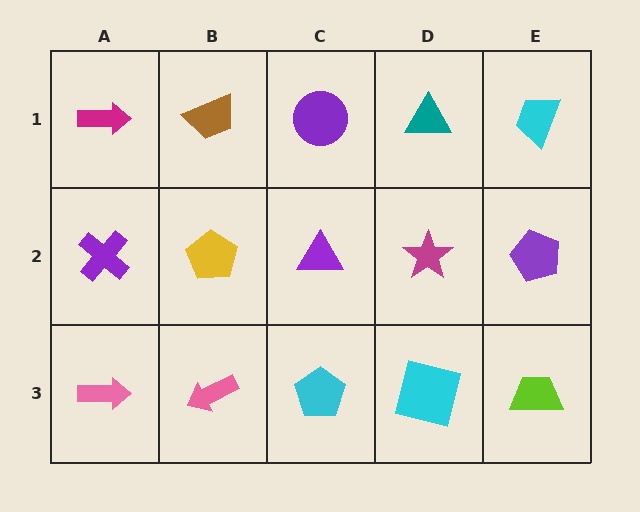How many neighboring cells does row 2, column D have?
4.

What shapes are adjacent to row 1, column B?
A yellow pentagon (row 2, column B), a magenta arrow (row 1, column A), a purple circle (row 1, column C).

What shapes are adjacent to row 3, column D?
A magenta star (row 2, column D), a cyan pentagon (row 3, column C), a lime trapezoid (row 3, column E).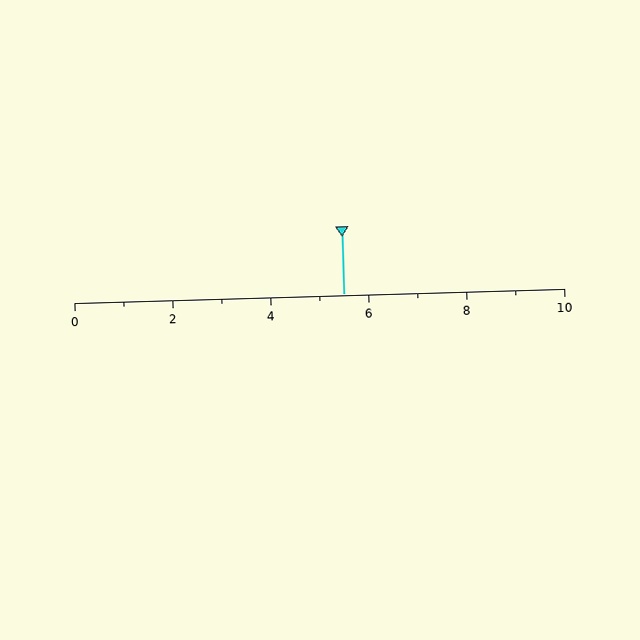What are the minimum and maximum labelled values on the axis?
The axis runs from 0 to 10.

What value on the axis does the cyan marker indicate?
The marker indicates approximately 5.5.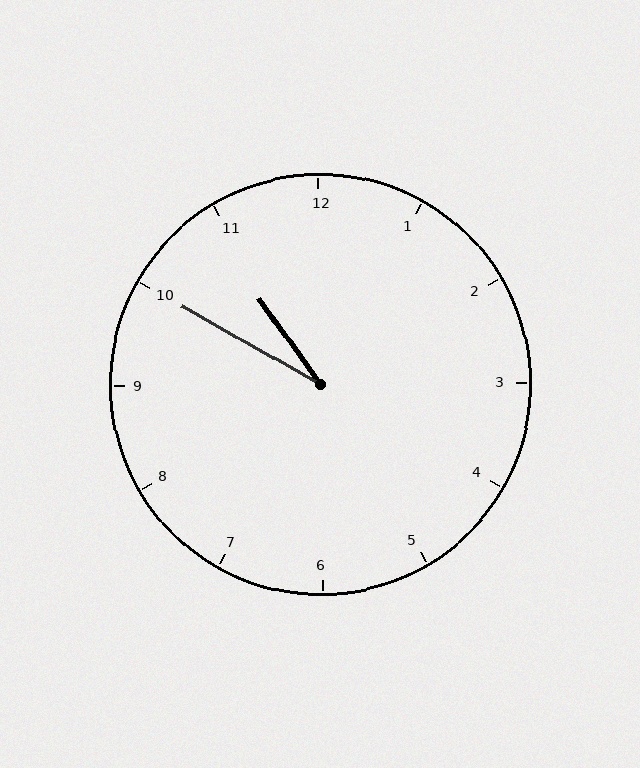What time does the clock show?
10:50.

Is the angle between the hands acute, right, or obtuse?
It is acute.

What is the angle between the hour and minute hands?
Approximately 25 degrees.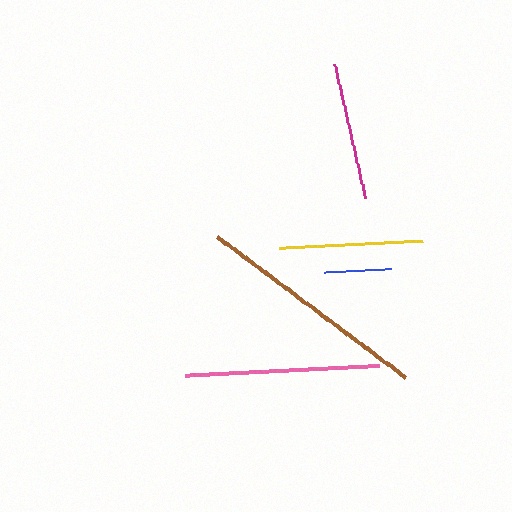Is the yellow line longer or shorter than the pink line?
The pink line is longer than the yellow line.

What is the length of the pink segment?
The pink segment is approximately 194 pixels long.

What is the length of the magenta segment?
The magenta segment is approximately 139 pixels long.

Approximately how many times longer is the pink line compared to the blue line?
The pink line is approximately 2.9 times the length of the blue line.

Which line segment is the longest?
The brown line is the longest at approximately 235 pixels.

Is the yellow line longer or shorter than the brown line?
The brown line is longer than the yellow line.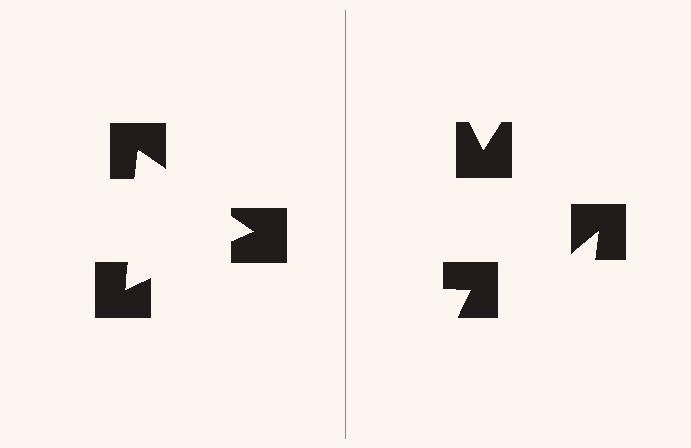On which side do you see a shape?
An illusory triangle appears on the left side. On the right side the wedge cuts are rotated, so no coherent shape forms.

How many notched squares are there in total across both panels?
6 — 3 on each side.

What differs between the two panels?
The notched squares are positioned identically on both sides; only the wedge orientations differ. On the left they align to a triangle; on the right they are misaligned.